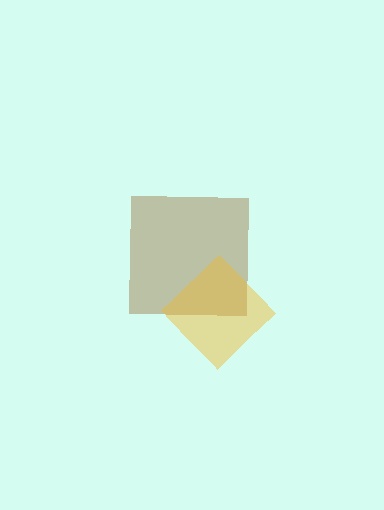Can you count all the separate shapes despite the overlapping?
Yes, there are 2 separate shapes.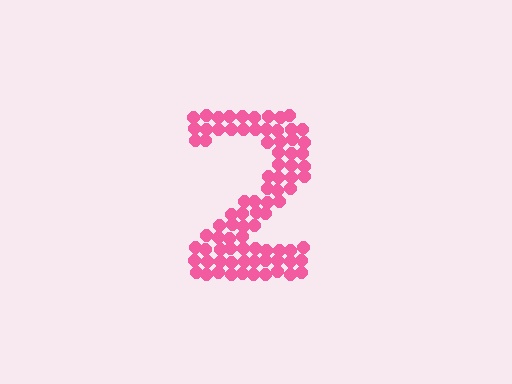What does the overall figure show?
The overall figure shows the digit 2.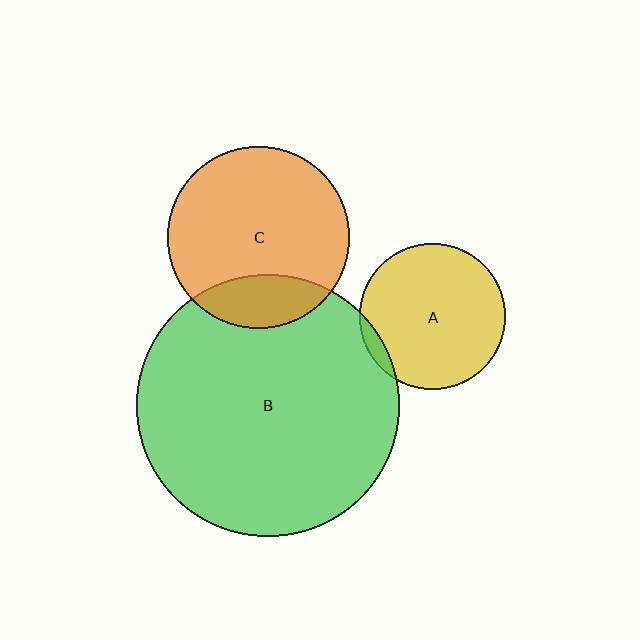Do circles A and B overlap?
Yes.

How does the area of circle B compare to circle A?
Approximately 3.3 times.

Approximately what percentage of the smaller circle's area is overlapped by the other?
Approximately 5%.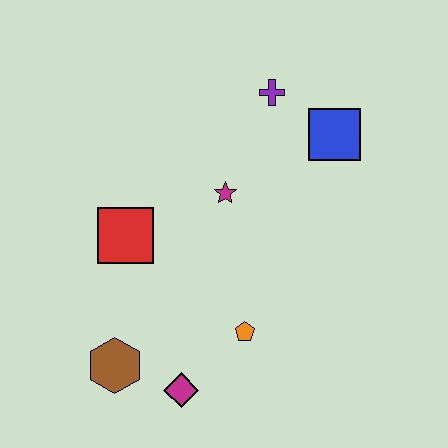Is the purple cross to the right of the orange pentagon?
Yes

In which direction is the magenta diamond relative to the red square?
The magenta diamond is below the red square.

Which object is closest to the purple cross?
The blue square is closest to the purple cross.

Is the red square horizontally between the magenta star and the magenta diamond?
No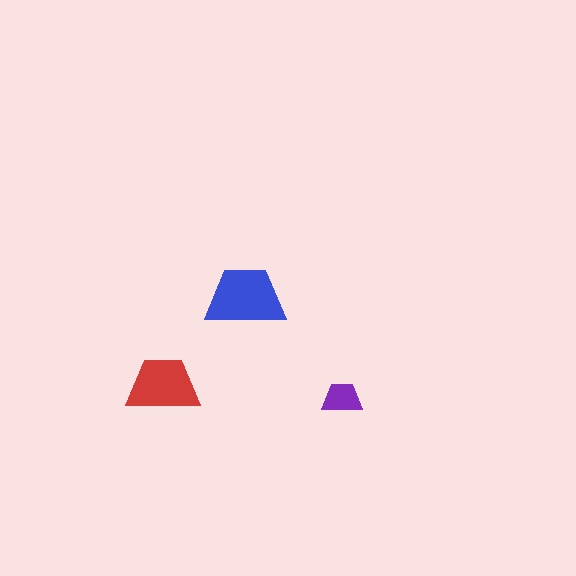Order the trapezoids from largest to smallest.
the blue one, the red one, the purple one.